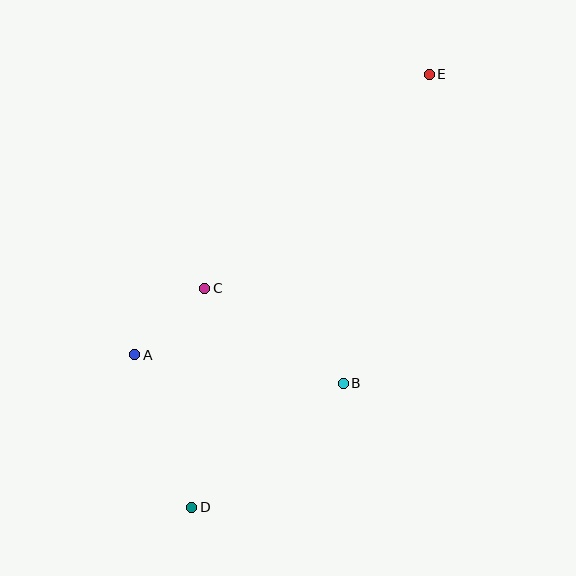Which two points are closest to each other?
Points A and C are closest to each other.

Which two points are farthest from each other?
Points D and E are farthest from each other.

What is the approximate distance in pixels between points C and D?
The distance between C and D is approximately 219 pixels.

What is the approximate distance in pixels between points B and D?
The distance between B and D is approximately 196 pixels.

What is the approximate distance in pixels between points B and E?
The distance between B and E is approximately 321 pixels.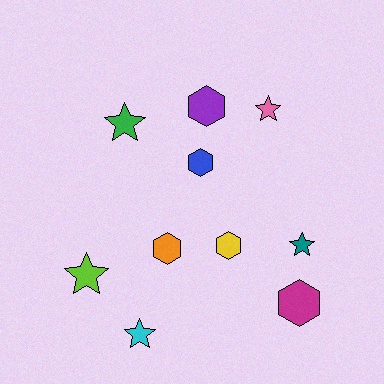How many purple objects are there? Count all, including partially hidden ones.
There is 1 purple object.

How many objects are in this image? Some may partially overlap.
There are 10 objects.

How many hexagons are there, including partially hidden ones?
There are 5 hexagons.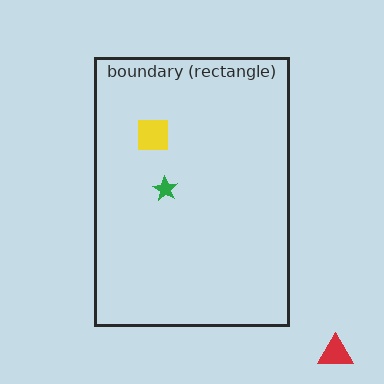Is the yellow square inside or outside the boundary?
Inside.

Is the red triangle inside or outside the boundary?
Outside.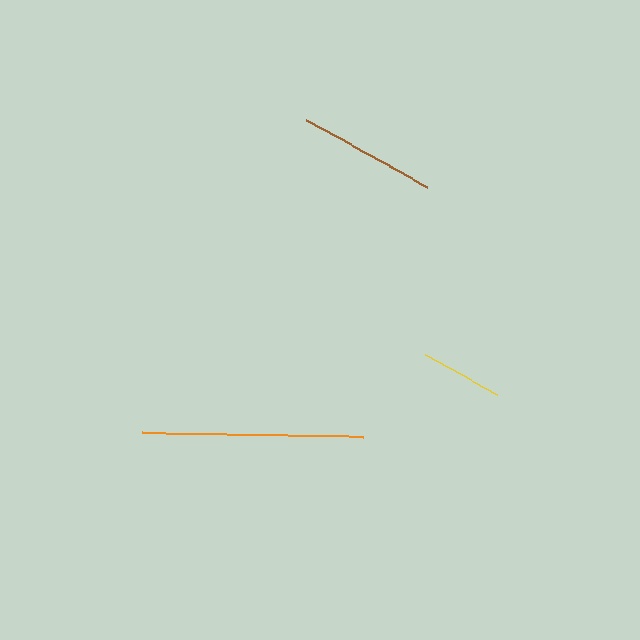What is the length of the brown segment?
The brown segment is approximately 138 pixels long.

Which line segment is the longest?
The orange line is the longest at approximately 220 pixels.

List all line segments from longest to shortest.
From longest to shortest: orange, brown, yellow.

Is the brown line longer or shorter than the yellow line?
The brown line is longer than the yellow line.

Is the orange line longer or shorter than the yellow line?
The orange line is longer than the yellow line.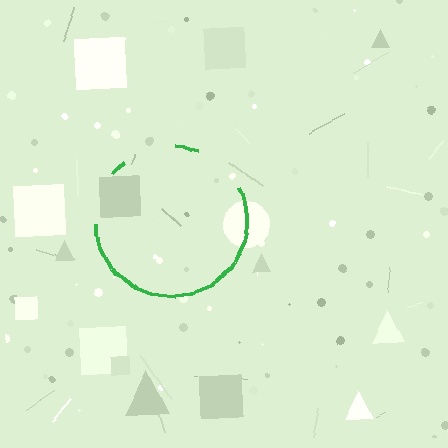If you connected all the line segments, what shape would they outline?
They would outline a circle.